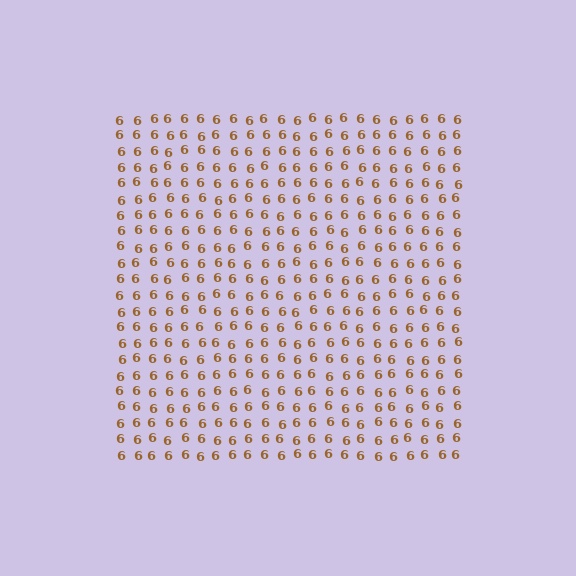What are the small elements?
The small elements are digit 6's.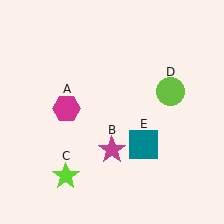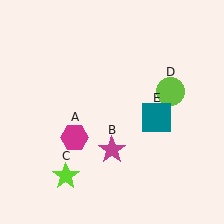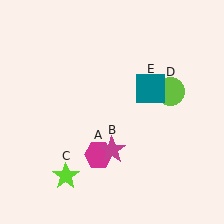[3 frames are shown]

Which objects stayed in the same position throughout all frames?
Magenta star (object B) and lime star (object C) and lime circle (object D) remained stationary.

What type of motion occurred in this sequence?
The magenta hexagon (object A), teal square (object E) rotated counterclockwise around the center of the scene.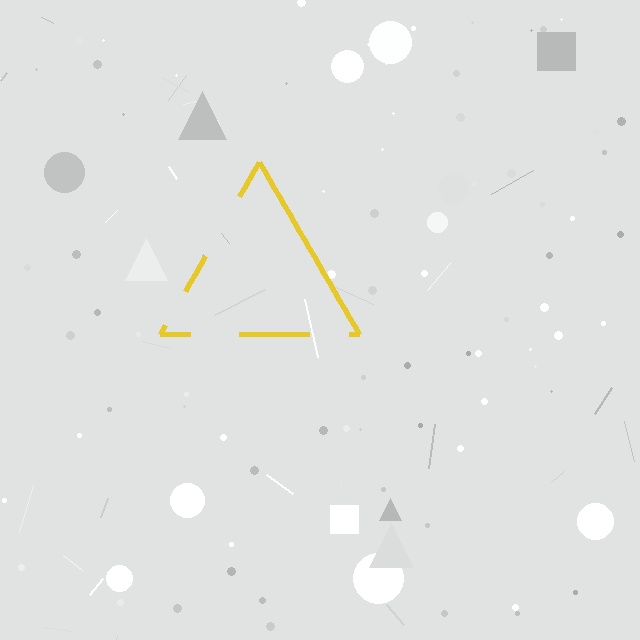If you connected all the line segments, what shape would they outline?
They would outline a triangle.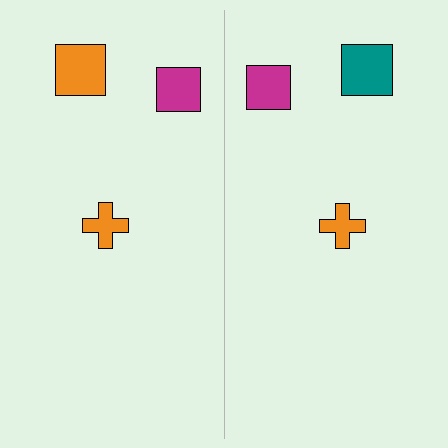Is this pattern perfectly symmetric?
No, the pattern is not perfectly symmetric. The teal square on the right side breaks the symmetry — its mirror counterpart is orange.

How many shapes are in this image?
There are 6 shapes in this image.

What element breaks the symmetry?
The teal square on the right side breaks the symmetry — its mirror counterpart is orange.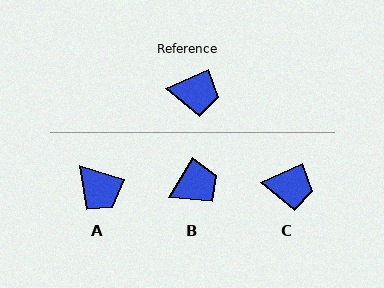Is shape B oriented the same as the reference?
No, it is off by about 35 degrees.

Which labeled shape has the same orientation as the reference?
C.